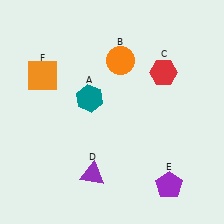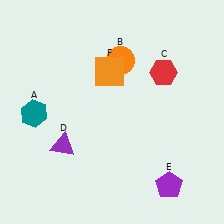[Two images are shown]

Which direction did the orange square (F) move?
The orange square (F) moved right.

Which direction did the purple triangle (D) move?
The purple triangle (D) moved left.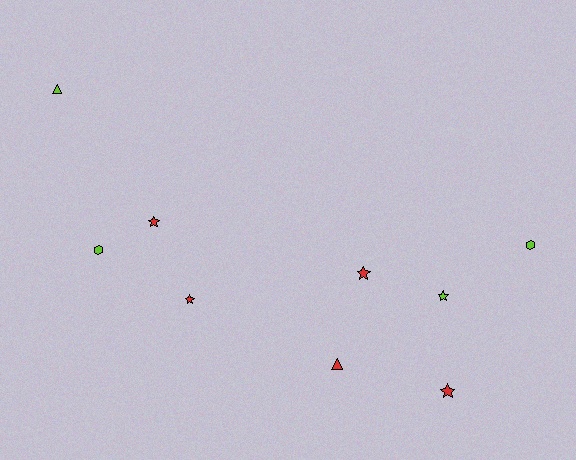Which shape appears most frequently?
Star, with 5 objects.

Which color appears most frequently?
Red, with 5 objects.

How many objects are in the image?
There are 9 objects.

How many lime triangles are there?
There is 1 lime triangle.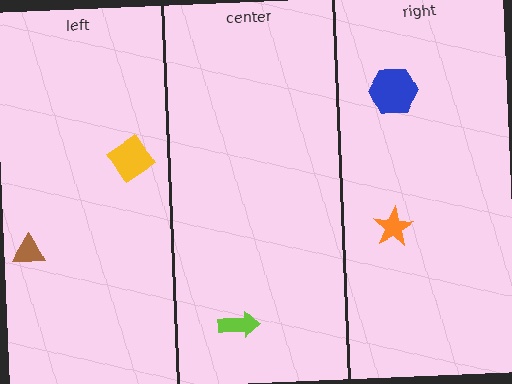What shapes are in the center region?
The lime arrow.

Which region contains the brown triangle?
The left region.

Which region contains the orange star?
The right region.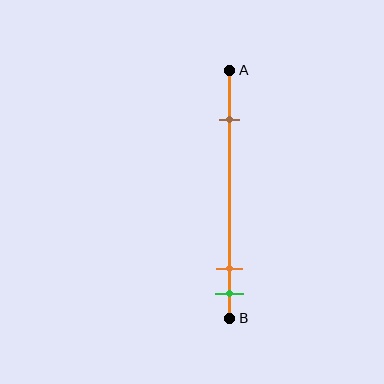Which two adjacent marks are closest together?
The orange and green marks are the closest adjacent pair.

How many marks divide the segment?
There are 3 marks dividing the segment.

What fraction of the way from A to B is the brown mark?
The brown mark is approximately 20% (0.2) of the way from A to B.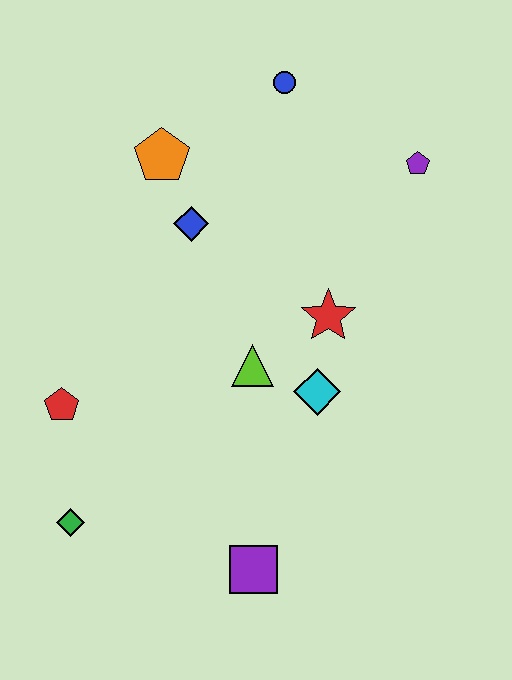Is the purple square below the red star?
Yes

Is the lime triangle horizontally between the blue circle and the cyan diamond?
No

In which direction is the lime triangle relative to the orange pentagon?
The lime triangle is below the orange pentagon.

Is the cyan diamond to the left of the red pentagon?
No